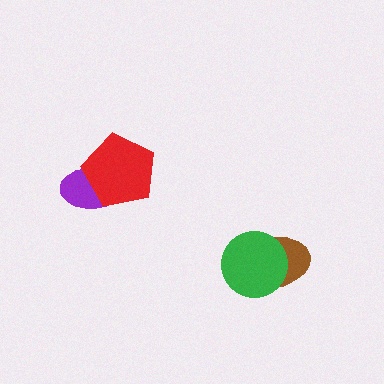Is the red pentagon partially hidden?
No, no other shape covers it.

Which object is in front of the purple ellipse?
The red pentagon is in front of the purple ellipse.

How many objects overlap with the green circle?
1 object overlaps with the green circle.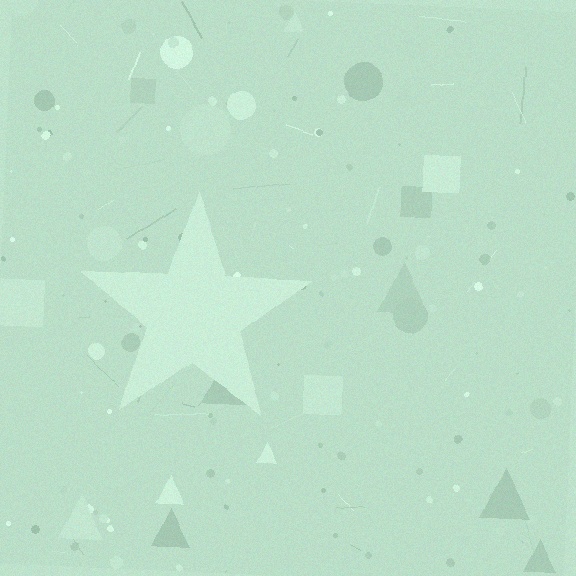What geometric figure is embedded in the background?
A star is embedded in the background.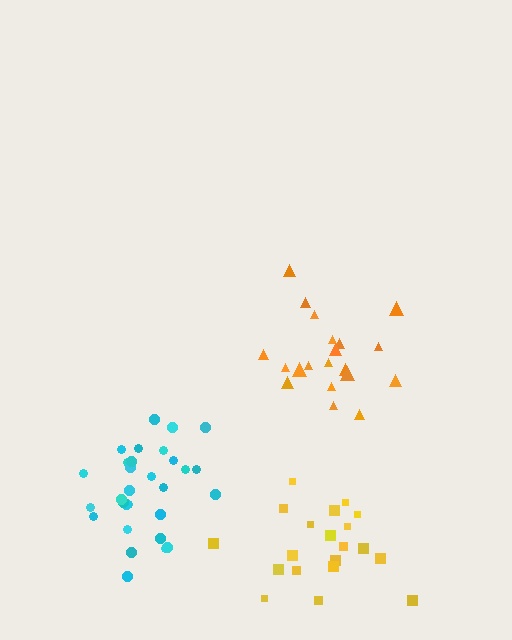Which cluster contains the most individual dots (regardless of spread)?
Cyan (30).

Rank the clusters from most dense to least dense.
cyan, orange, yellow.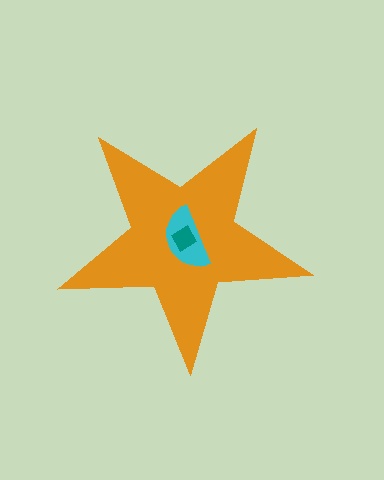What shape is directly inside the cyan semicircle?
The teal diamond.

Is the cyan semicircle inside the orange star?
Yes.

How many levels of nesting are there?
3.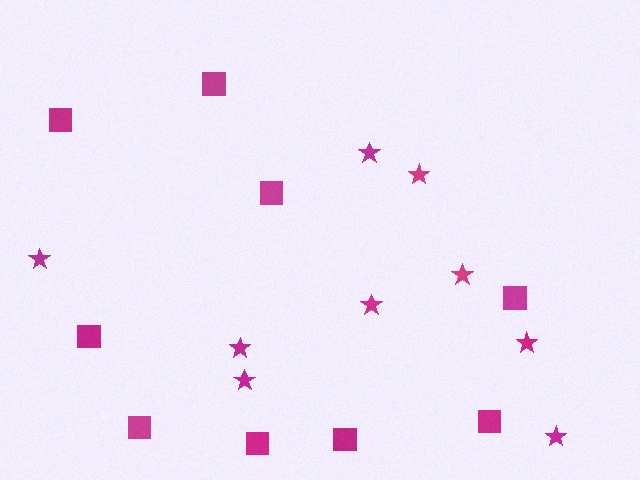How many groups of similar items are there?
There are 2 groups: one group of stars (9) and one group of squares (9).